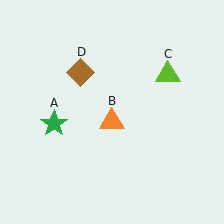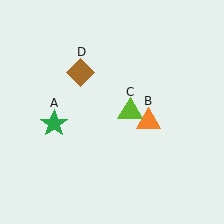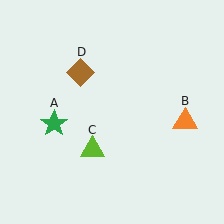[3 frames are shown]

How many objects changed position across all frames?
2 objects changed position: orange triangle (object B), lime triangle (object C).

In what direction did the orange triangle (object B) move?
The orange triangle (object B) moved right.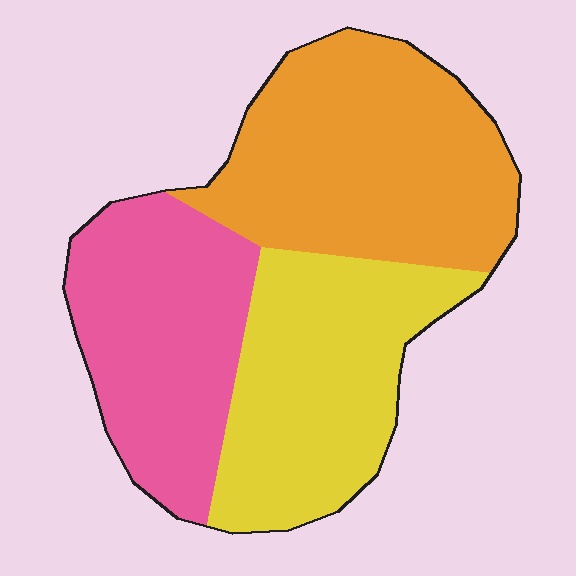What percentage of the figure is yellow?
Yellow takes up between a quarter and a half of the figure.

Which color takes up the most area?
Orange, at roughly 40%.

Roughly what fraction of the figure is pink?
Pink takes up about one third (1/3) of the figure.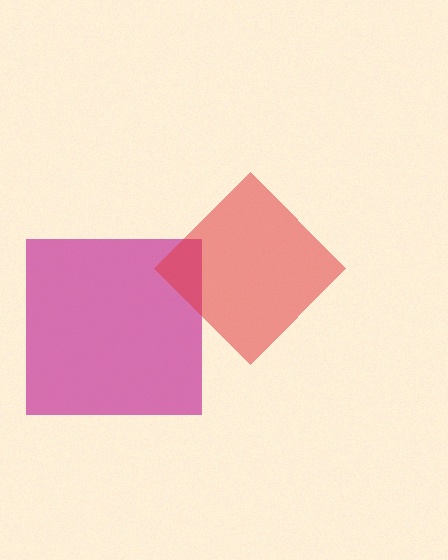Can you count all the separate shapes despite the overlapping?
Yes, there are 2 separate shapes.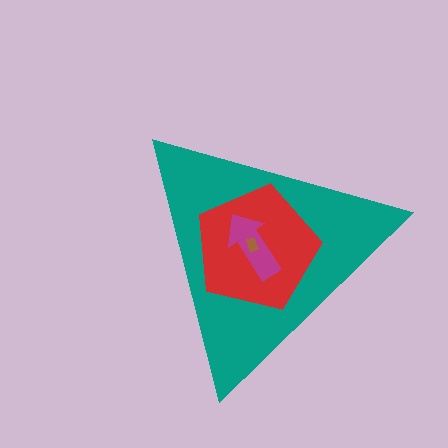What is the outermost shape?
The teal triangle.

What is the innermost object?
The brown rectangle.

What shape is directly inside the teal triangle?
The red pentagon.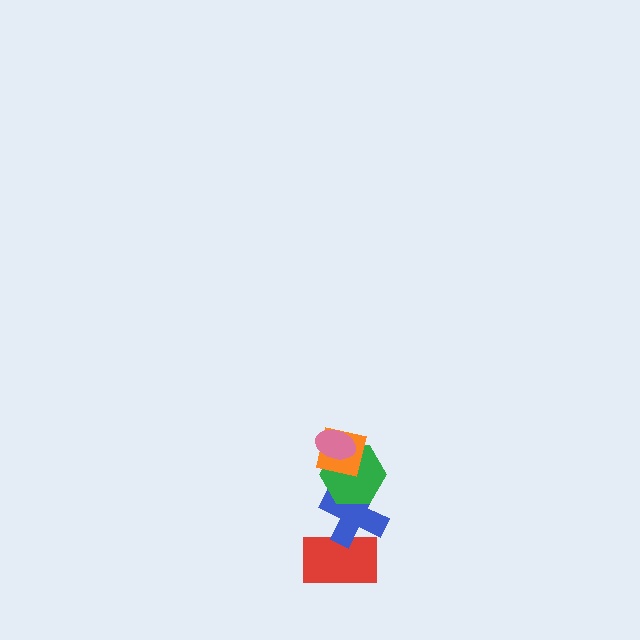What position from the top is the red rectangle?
The red rectangle is 5th from the top.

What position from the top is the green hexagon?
The green hexagon is 3rd from the top.